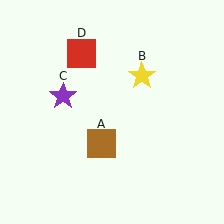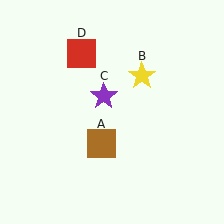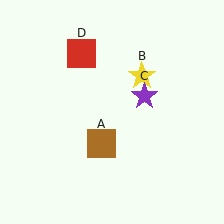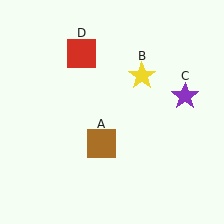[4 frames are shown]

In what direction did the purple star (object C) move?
The purple star (object C) moved right.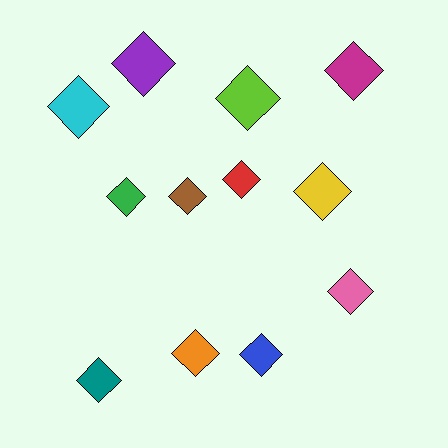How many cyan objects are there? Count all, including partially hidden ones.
There is 1 cyan object.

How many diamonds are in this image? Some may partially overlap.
There are 12 diamonds.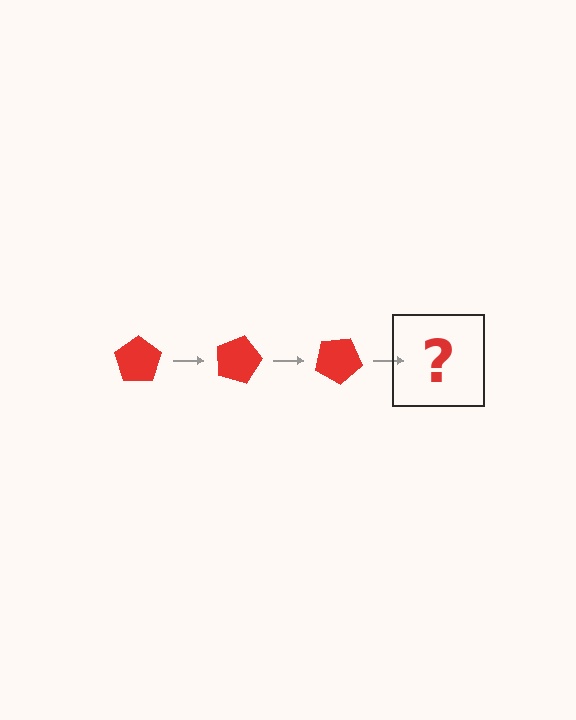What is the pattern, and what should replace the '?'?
The pattern is that the pentagon rotates 15 degrees each step. The '?' should be a red pentagon rotated 45 degrees.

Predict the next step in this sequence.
The next step is a red pentagon rotated 45 degrees.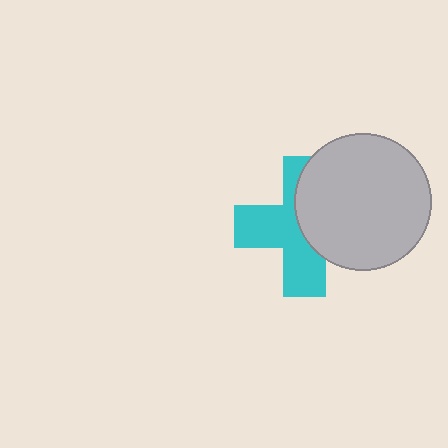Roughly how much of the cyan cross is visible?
About half of it is visible (roughly 55%).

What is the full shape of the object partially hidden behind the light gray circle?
The partially hidden object is a cyan cross.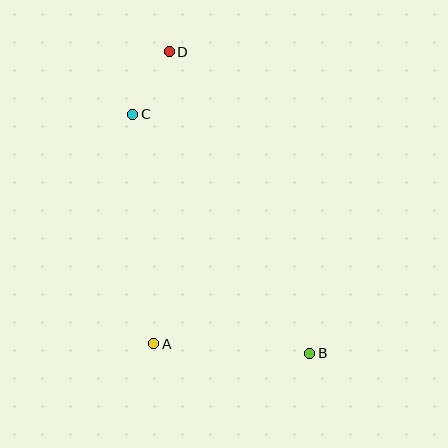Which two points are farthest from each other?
Points B and D are farthest from each other.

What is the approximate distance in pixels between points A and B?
The distance between A and B is approximately 157 pixels.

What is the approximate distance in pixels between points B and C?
The distance between B and C is approximately 298 pixels.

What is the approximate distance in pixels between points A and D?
The distance between A and D is approximately 292 pixels.